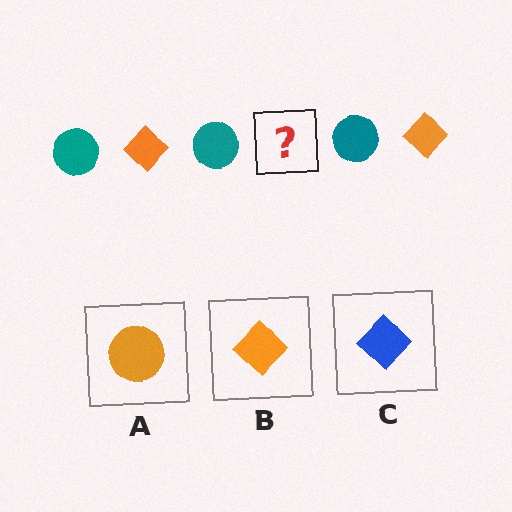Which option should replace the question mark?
Option B.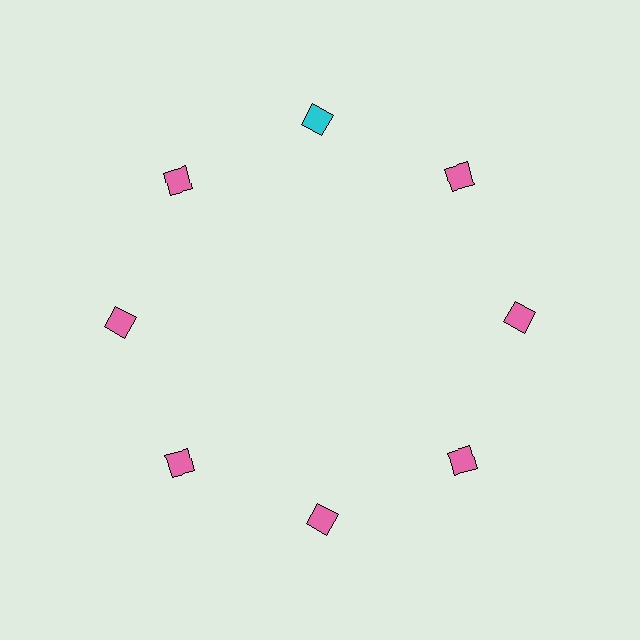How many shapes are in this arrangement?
There are 8 shapes arranged in a ring pattern.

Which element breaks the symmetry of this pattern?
The cyan diamond at roughly the 12 o'clock position breaks the symmetry. All other shapes are pink diamonds.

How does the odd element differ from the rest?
It has a different color: cyan instead of pink.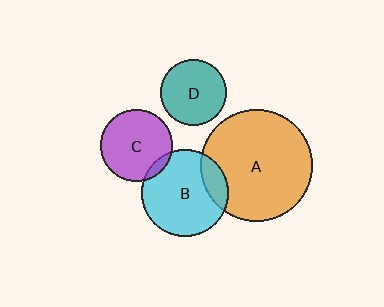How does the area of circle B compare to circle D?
Approximately 1.8 times.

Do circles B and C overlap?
Yes.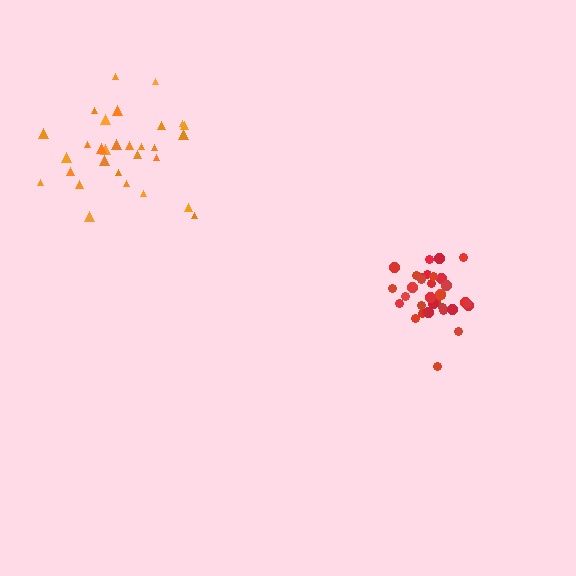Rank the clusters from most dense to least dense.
red, orange.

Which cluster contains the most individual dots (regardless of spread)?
Red (33).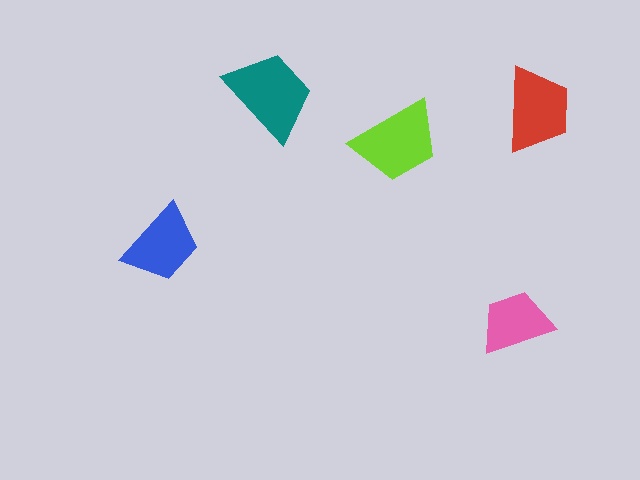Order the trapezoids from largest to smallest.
the teal one, the lime one, the red one, the blue one, the pink one.